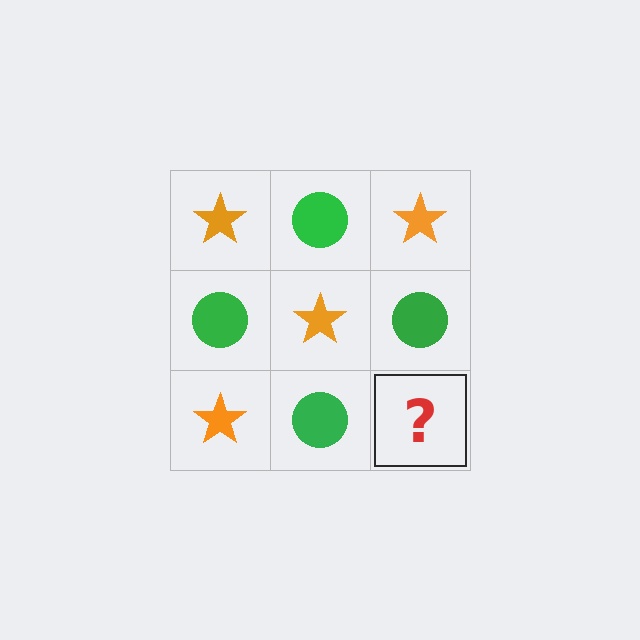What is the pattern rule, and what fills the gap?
The rule is that it alternates orange star and green circle in a checkerboard pattern. The gap should be filled with an orange star.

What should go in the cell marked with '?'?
The missing cell should contain an orange star.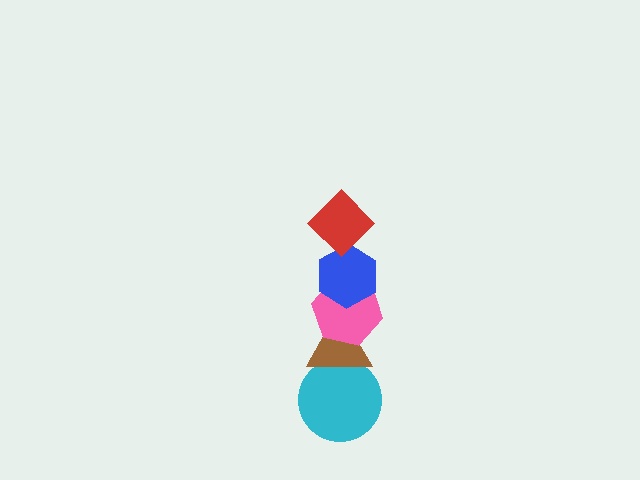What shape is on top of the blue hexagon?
The red diamond is on top of the blue hexagon.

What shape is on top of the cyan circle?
The brown triangle is on top of the cyan circle.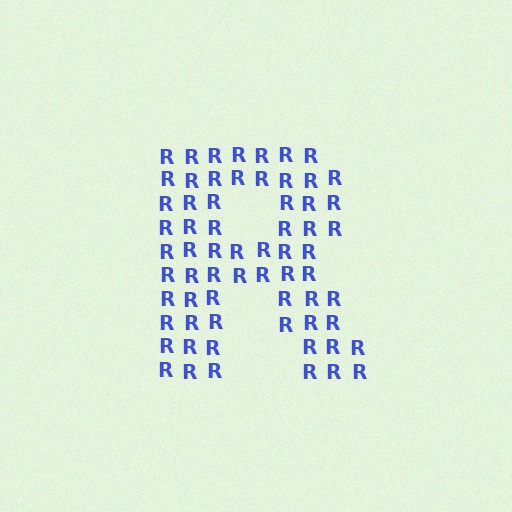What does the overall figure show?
The overall figure shows the letter R.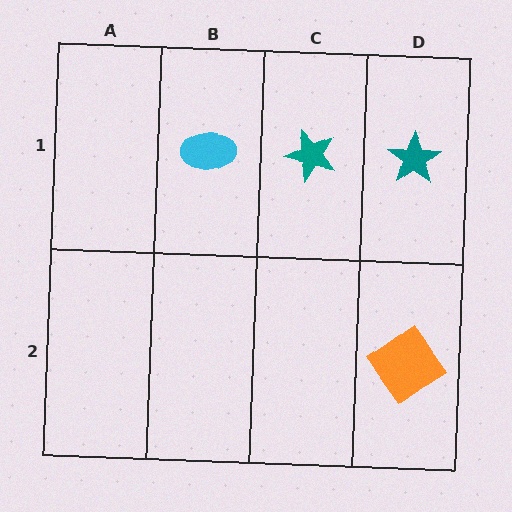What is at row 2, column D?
An orange diamond.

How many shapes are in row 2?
1 shape.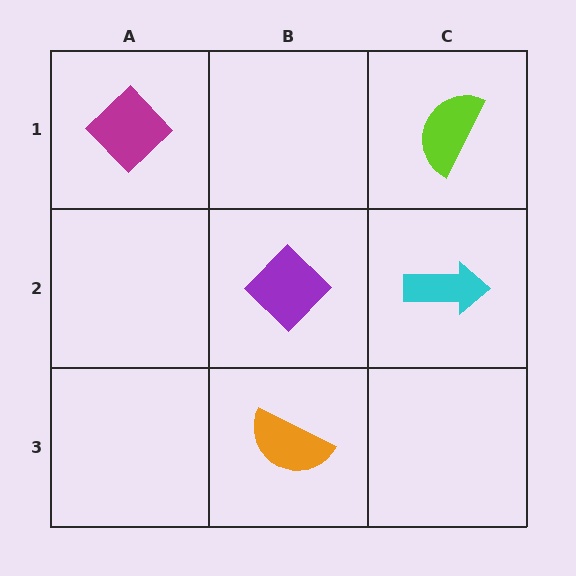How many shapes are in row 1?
2 shapes.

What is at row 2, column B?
A purple diamond.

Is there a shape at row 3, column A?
No, that cell is empty.